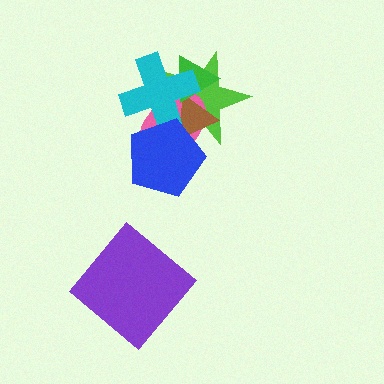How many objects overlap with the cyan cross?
5 objects overlap with the cyan cross.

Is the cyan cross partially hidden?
Yes, it is partially covered by another shape.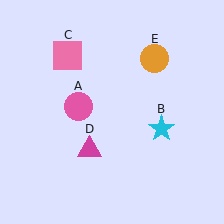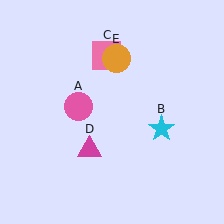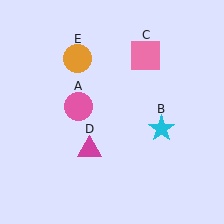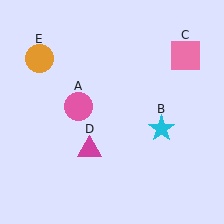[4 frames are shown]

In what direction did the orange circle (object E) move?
The orange circle (object E) moved left.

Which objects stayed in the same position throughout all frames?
Pink circle (object A) and cyan star (object B) and magenta triangle (object D) remained stationary.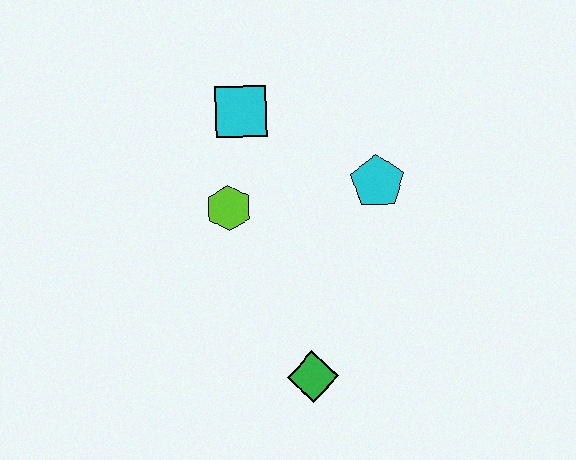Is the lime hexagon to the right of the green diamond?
No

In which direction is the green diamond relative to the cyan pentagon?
The green diamond is below the cyan pentagon.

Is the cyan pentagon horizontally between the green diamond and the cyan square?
No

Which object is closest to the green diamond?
The lime hexagon is closest to the green diamond.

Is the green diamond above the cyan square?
No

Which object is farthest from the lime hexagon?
The green diamond is farthest from the lime hexagon.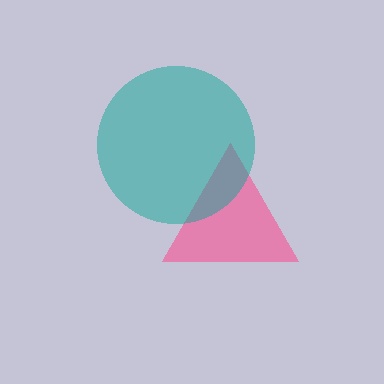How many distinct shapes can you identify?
There are 2 distinct shapes: a pink triangle, a teal circle.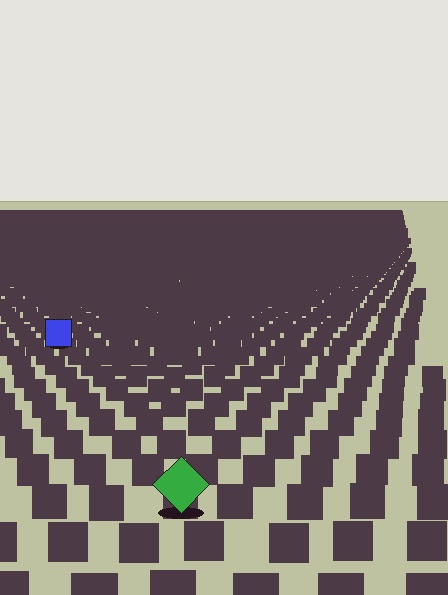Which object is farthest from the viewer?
The blue square is farthest from the viewer. It appears smaller and the ground texture around it is denser.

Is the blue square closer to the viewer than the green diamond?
No. The green diamond is closer — you can tell from the texture gradient: the ground texture is coarser near it.